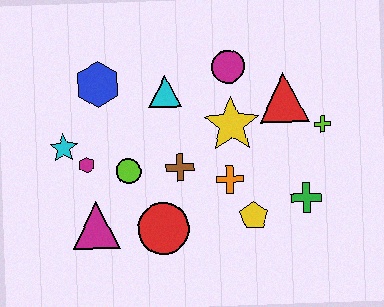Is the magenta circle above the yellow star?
Yes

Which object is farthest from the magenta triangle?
The lime cross is farthest from the magenta triangle.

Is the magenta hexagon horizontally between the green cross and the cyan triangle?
No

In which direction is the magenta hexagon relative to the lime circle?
The magenta hexagon is to the left of the lime circle.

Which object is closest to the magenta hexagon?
The cyan star is closest to the magenta hexagon.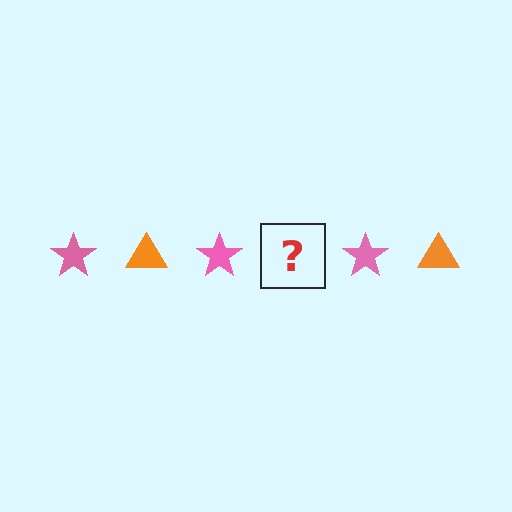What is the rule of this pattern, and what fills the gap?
The rule is that the pattern alternates between pink star and orange triangle. The gap should be filled with an orange triangle.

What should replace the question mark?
The question mark should be replaced with an orange triangle.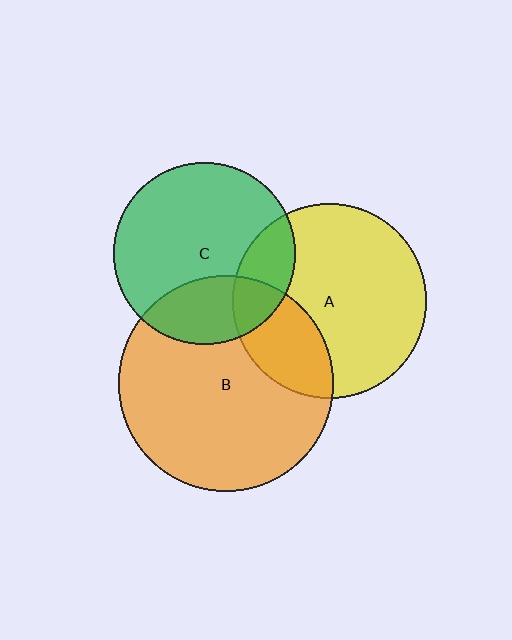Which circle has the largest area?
Circle B (orange).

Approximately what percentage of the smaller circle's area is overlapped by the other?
Approximately 25%.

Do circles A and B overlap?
Yes.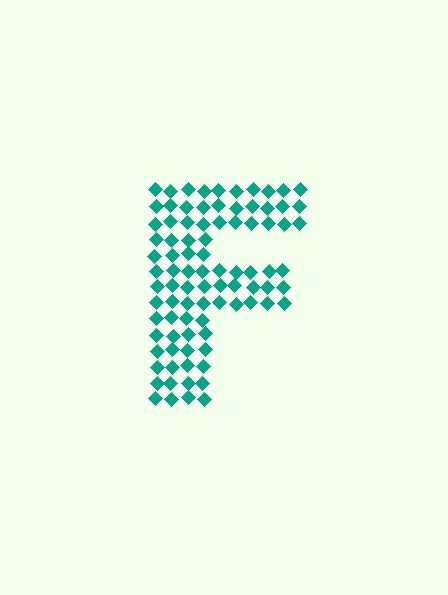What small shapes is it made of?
It is made of small diamonds.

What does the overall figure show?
The overall figure shows the letter F.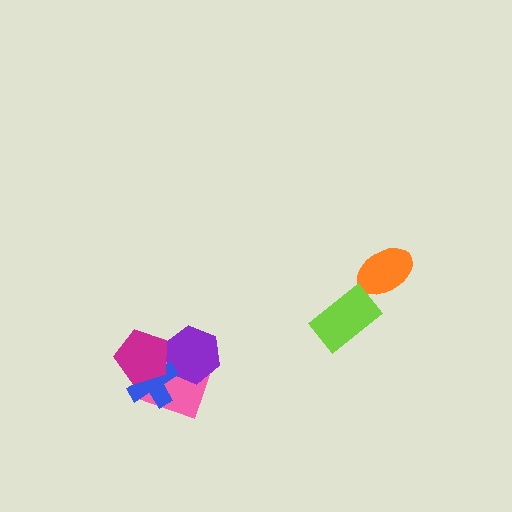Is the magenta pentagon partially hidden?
No, no other shape covers it.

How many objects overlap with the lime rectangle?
0 objects overlap with the lime rectangle.